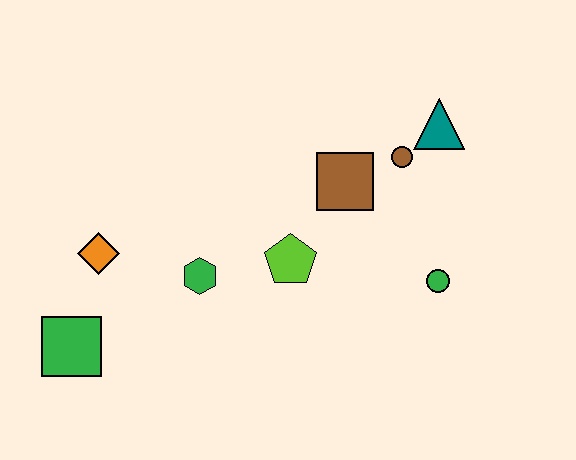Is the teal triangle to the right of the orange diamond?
Yes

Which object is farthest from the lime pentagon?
The green square is farthest from the lime pentagon.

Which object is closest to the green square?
The orange diamond is closest to the green square.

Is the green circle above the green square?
Yes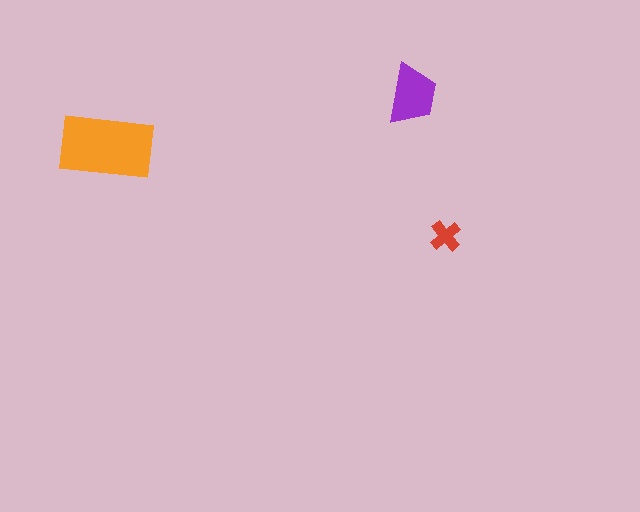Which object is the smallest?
The red cross.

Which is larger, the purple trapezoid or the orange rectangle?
The orange rectangle.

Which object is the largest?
The orange rectangle.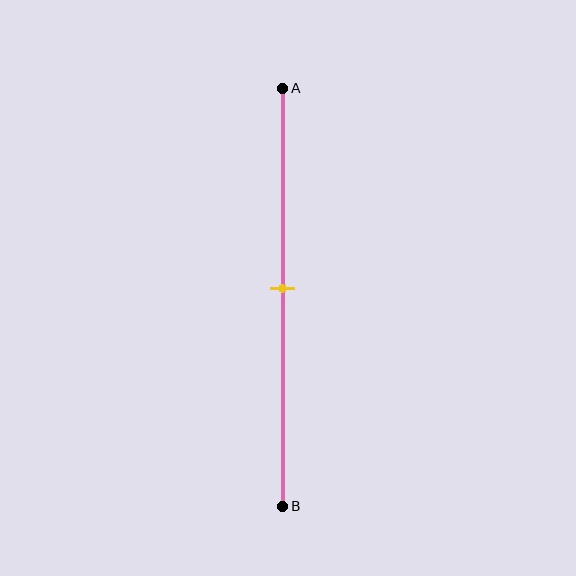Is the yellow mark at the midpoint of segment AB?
Yes, the mark is approximately at the midpoint.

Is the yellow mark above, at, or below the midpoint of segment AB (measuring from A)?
The yellow mark is approximately at the midpoint of segment AB.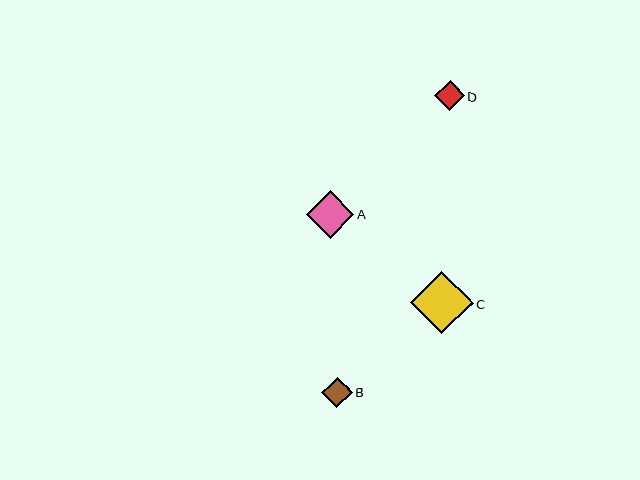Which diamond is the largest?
Diamond C is the largest with a size of approximately 62 pixels.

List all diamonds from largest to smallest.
From largest to smallest: C, A, B, D.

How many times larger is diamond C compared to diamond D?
Diamond C is approximately 2.1 times the size of diamond D.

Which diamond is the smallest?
Diamond D is the smallest with a size of approximately 30 pixels.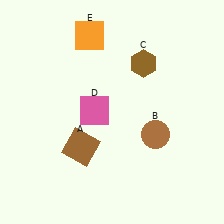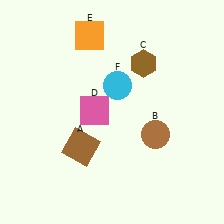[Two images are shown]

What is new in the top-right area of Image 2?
A cyan circle (F) was added in the top-right area of Image 2.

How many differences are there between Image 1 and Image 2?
There is 1 difference between the two images.